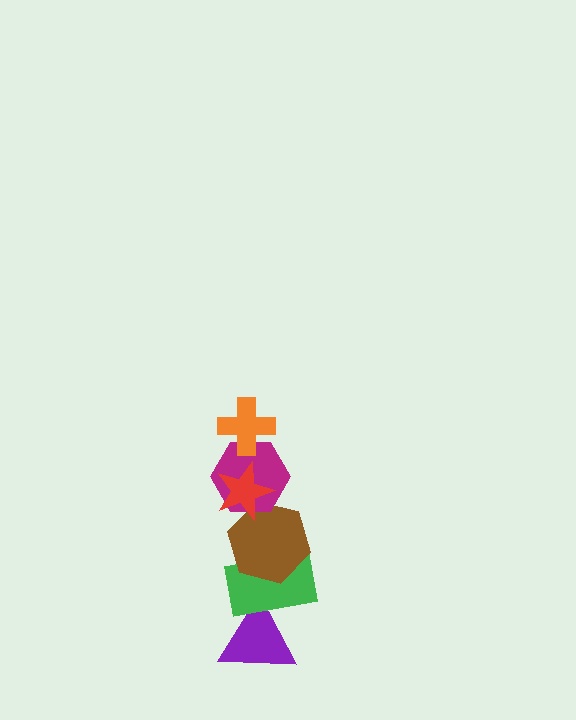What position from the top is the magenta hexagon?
The magenta hexagon is 3rd from the top.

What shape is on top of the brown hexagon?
The magenta hexagon is on top of the brown hexagon.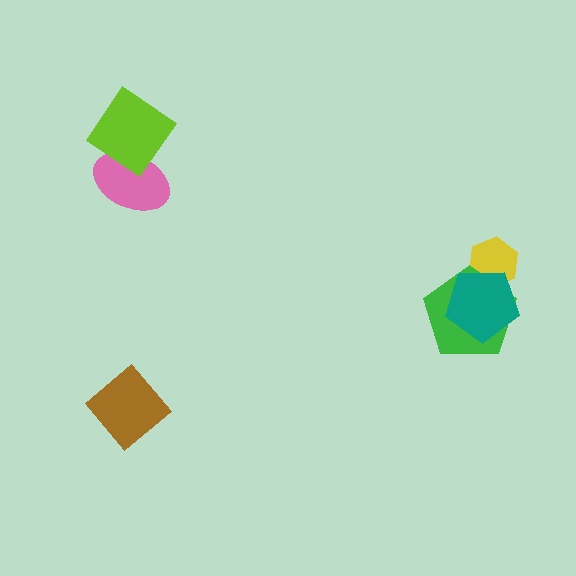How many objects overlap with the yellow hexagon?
2 objects overlap with the yellow hexagon.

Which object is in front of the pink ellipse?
The lime diamond is in front of the pink ellipse.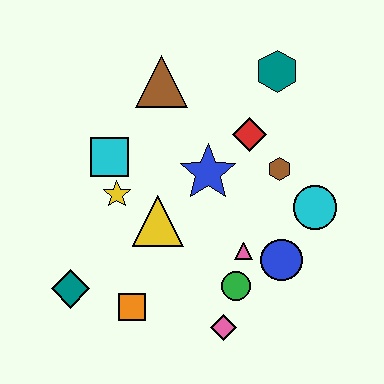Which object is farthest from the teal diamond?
The teal hexagon is farthest from the teal diamond.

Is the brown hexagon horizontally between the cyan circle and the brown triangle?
Yes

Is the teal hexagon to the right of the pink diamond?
Yes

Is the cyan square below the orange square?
No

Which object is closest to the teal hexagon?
The red diamond is closest to the teal hexagon.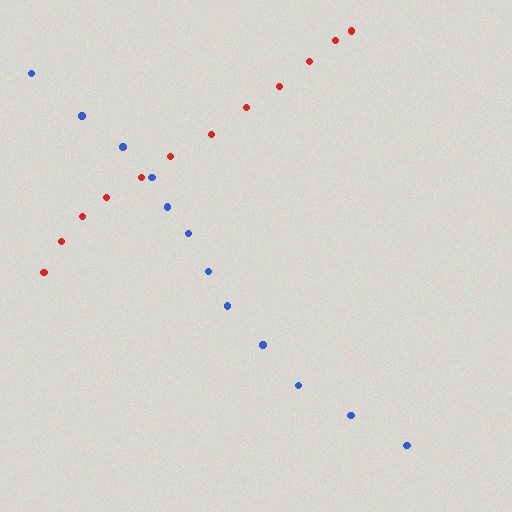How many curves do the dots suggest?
There are 2 distinct paths.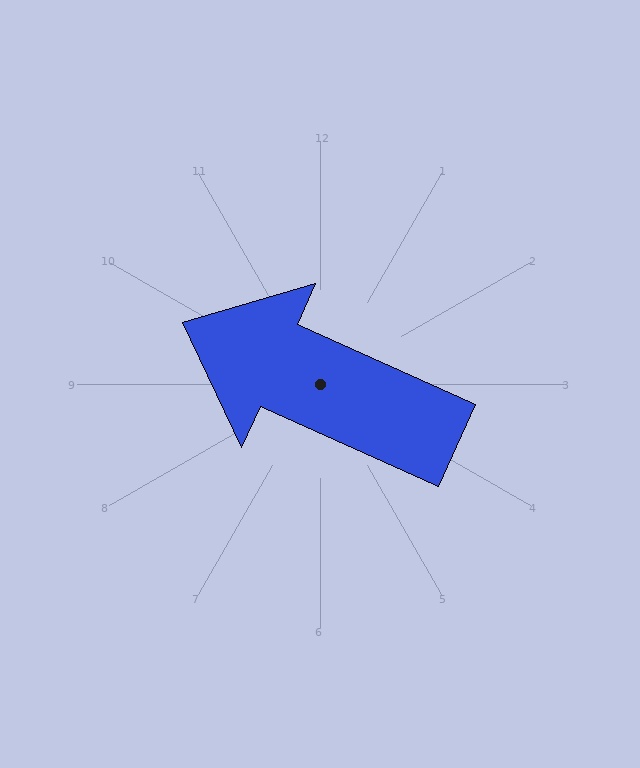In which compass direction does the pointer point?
Northwest.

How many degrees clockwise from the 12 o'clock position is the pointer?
Approximately 294 degrees.